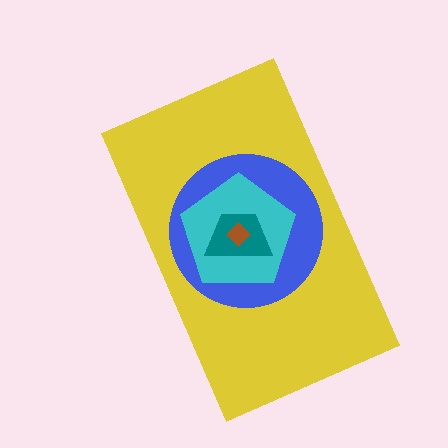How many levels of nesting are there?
5.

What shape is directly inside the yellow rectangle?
The blue circle.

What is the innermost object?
The brown diamond.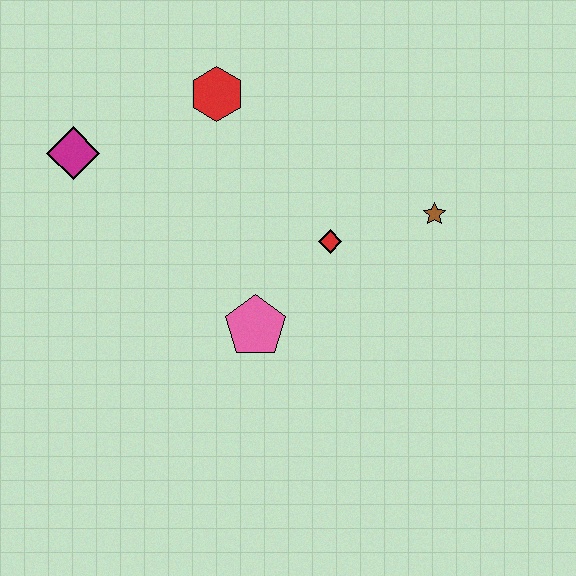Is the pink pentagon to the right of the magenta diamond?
Yes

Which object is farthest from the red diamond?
The magenta diamond is farthest from the red diamond.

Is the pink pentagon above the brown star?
No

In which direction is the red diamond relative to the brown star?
The red diamond is to the left of the brown star.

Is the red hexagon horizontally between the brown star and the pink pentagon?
No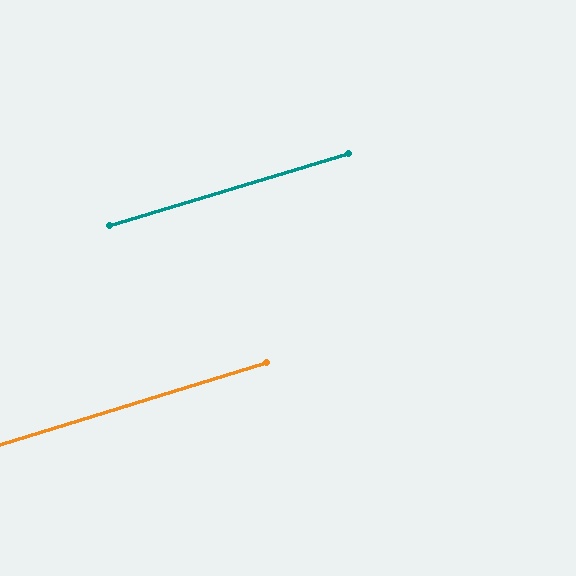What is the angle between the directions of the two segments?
Approximately 0 degrees.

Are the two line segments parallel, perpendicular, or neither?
Parallel — their directions differ by only 0.3°.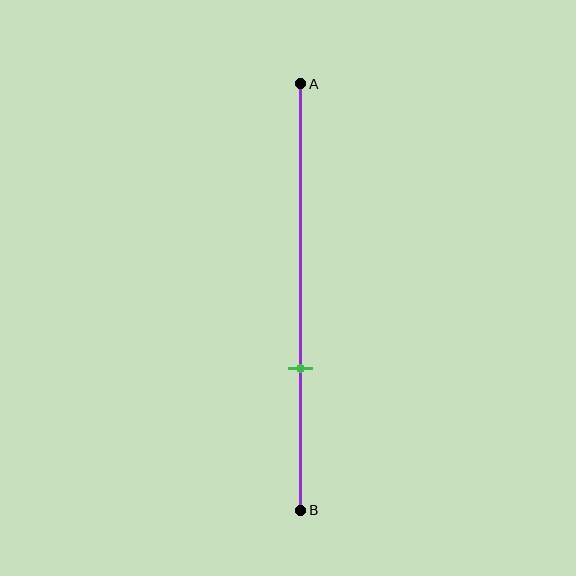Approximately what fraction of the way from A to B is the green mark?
The green mark is approximately 65% of the way from A to B.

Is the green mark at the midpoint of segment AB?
No, the mark is at about 65% from A, not at the 50% midpoint.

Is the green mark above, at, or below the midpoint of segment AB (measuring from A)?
The green mark is below the midpoint of segment AB.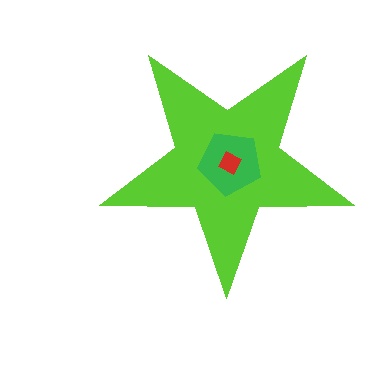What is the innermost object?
The red square.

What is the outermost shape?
The lime star.